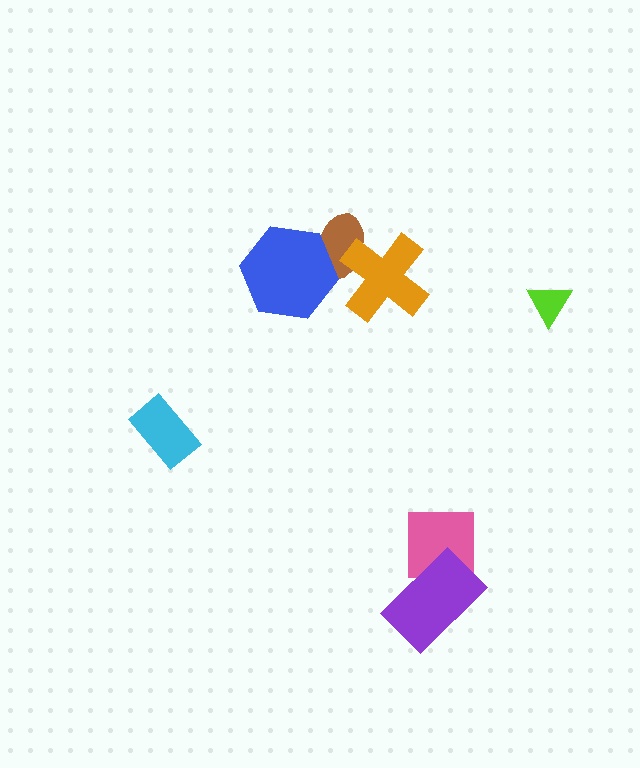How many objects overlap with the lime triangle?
0 objects overlap with the lime triangle.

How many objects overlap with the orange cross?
1 object overlaps with the orange cross.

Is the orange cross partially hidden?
No, no other shape covers it.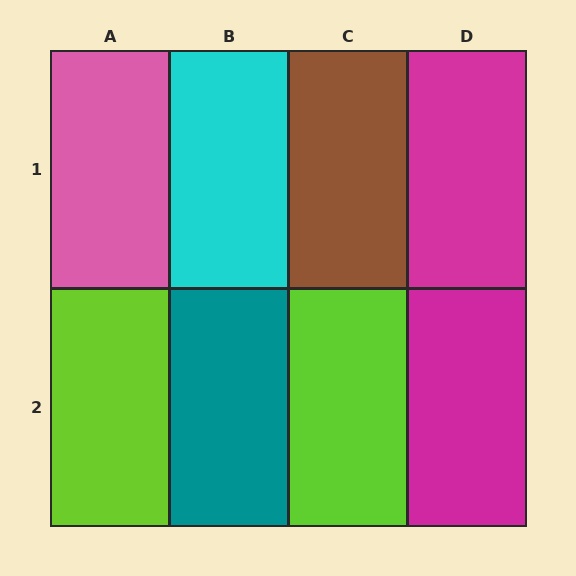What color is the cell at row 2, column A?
Lime.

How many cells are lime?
2 cells are lime.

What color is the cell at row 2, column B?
Teal.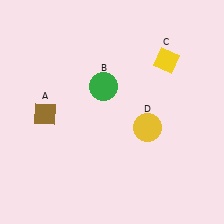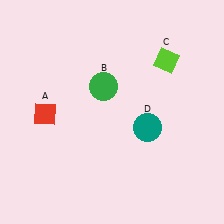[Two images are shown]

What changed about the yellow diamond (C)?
In Image 1, C is yellow. In Image 2, it changed to lime.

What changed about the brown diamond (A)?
In Image 1, A is brown. In Image 2, it changed to red.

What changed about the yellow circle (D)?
In Image 1, D is yellow. In Image 2, it changed to teal.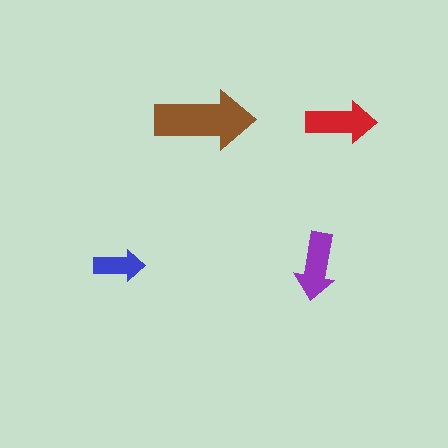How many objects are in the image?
There are 4 objects in the image.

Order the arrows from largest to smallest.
the brown one, the red one, the purple one, the blue one.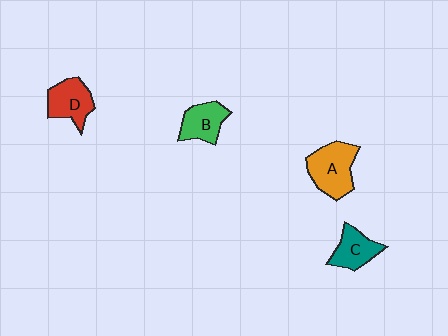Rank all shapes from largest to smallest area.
From largest to smallest: A (orange), D (red), B (green), C (teal).